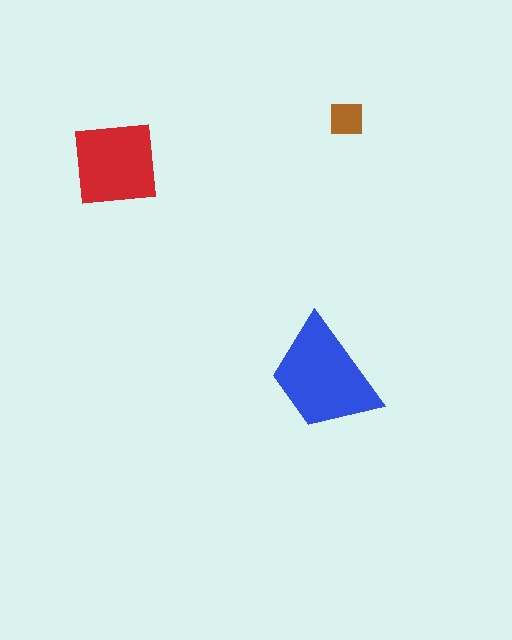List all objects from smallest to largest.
The brown square, the red square, the blue trapezoid.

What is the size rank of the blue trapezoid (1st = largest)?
1st.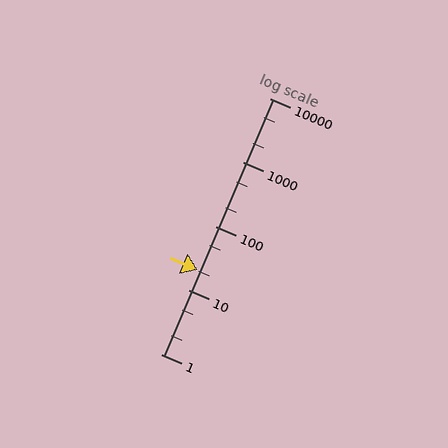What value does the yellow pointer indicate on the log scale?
The pointer indicates approximately 21.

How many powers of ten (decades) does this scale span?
The scale spans 4 decades, from 1 to 10000.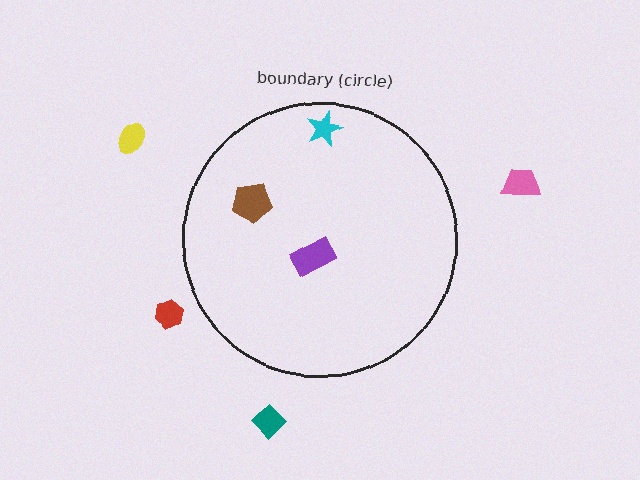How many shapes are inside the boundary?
3 inside, 4 outside.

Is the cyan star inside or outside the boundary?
Inside.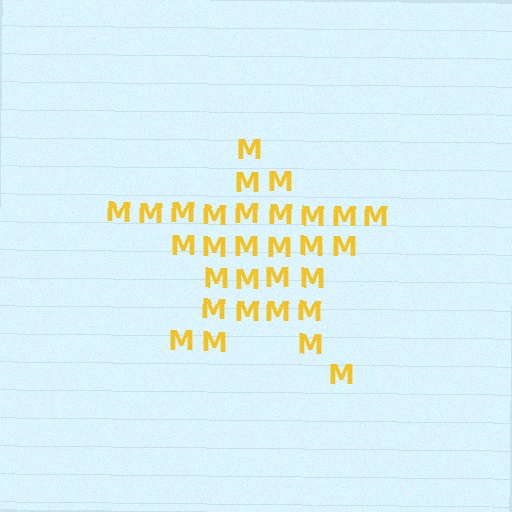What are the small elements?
The small elements are letter M's.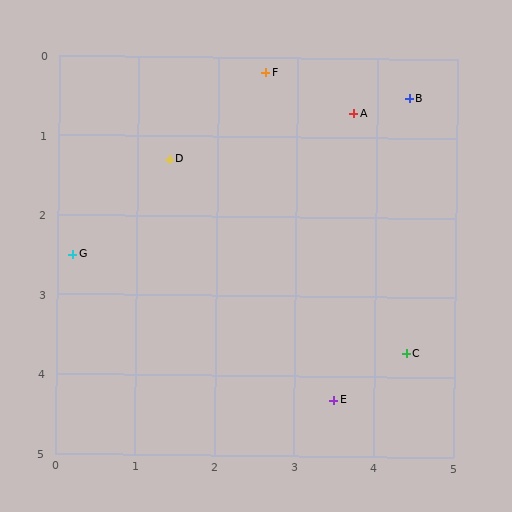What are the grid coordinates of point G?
Point G is at approximately (0.2, 2.5).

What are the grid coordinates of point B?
Point B is at approximately (4.4, 0.5).